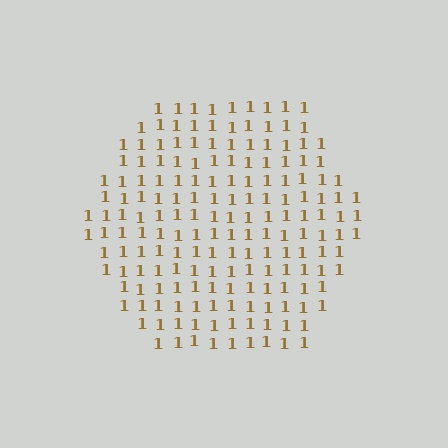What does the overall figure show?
The overall figure shows a hexagon.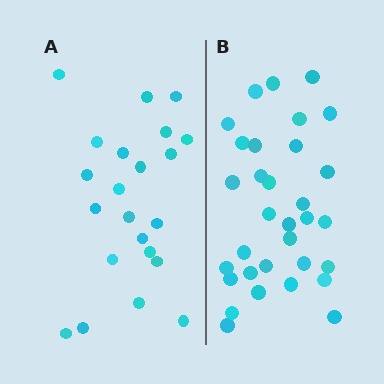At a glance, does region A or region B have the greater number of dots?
Region B (the right region) has more dots.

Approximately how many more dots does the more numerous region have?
Region B has roughly 10 or so more dots than region A.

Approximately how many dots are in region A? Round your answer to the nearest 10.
About 20 dots. (The exact count is 22, which rounds to 20.)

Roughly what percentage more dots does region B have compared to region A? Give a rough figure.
About 45% more.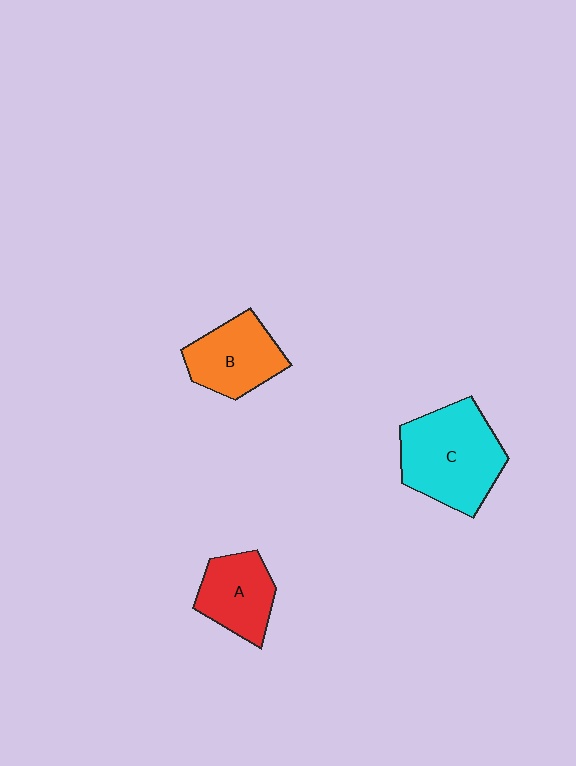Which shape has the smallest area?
Shape A (red).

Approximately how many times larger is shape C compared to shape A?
Approximately 1.6 times.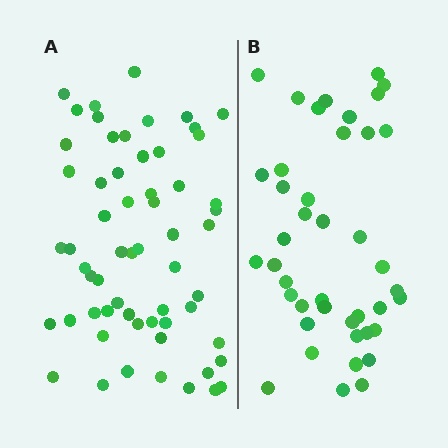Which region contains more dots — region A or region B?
Region A (the left region) has more dots.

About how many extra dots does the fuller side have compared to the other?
Region A has approximately 20 more dots than region B.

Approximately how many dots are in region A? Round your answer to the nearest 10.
About 60 dots.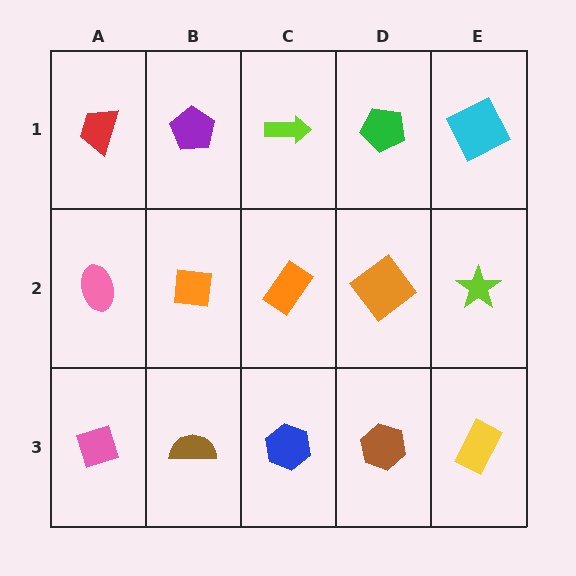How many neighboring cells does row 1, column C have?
3.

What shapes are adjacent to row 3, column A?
A pink ellipse (row 2, column A), a brown semicircle (row 3, column B).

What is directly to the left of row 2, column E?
An orange diamond.